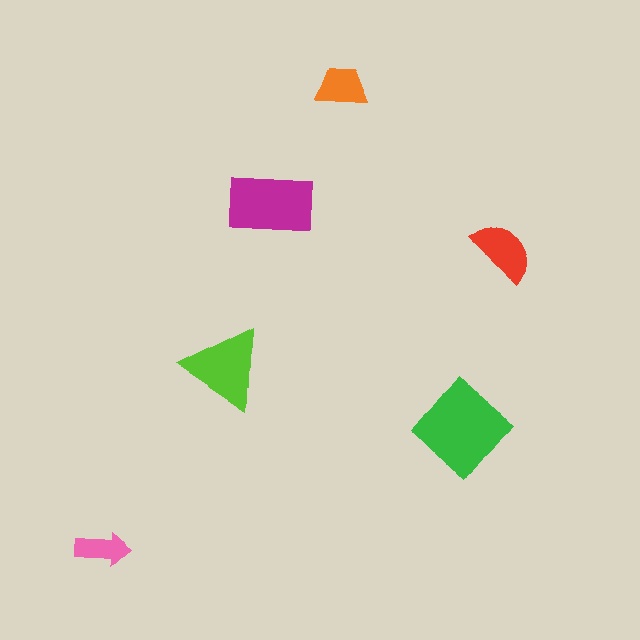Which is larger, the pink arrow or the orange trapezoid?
The orange trapezoid.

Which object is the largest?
The green diamond.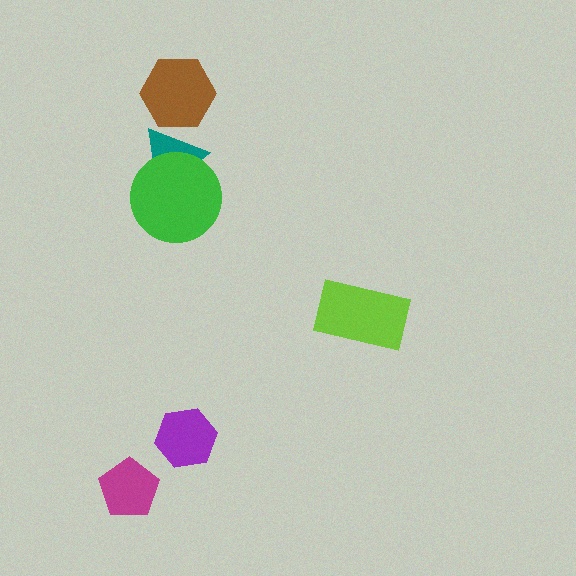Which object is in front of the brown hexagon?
The teal triangle is in front of the brown hexagon.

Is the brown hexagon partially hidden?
Yes, it is partially covered by another shape.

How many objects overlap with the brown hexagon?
1 object overlaps with the brown hexagon.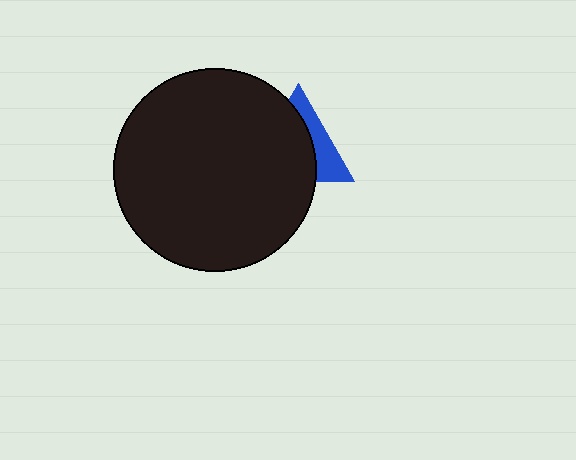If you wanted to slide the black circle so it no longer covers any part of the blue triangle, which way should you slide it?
Slide it left — that is the most direct way to separate the two shapes.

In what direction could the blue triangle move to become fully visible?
The blue triangle could move right. That would shift it out from behind the black circle entirely.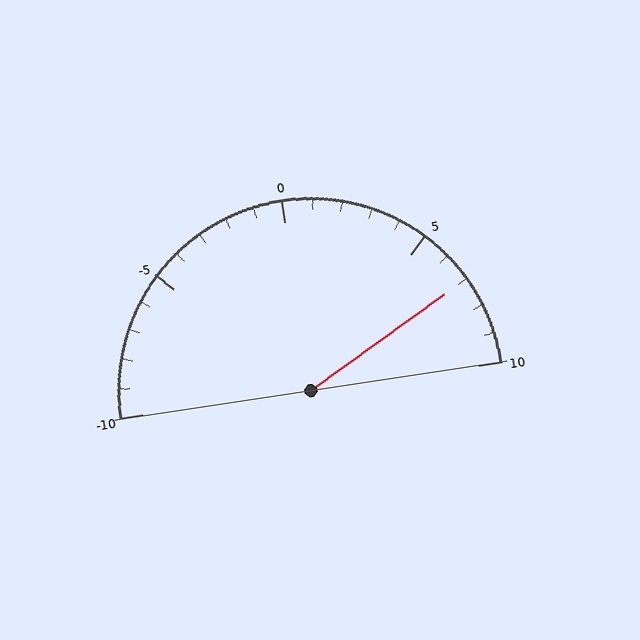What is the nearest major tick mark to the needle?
The nearest major tick mark is 5.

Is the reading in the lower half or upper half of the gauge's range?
The reading is in the upper half of the range (-10 to 10).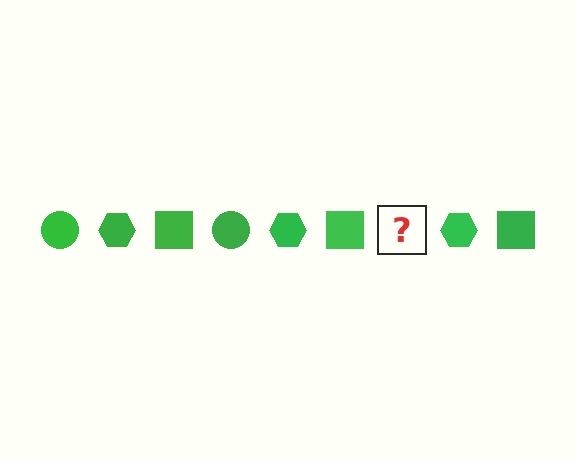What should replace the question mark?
The question mark should be replaced with a green circle.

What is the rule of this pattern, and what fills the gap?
The rule is that the pattern cycles through circle, hexagon, square shapes in green. The gap should be filled with a green circle.